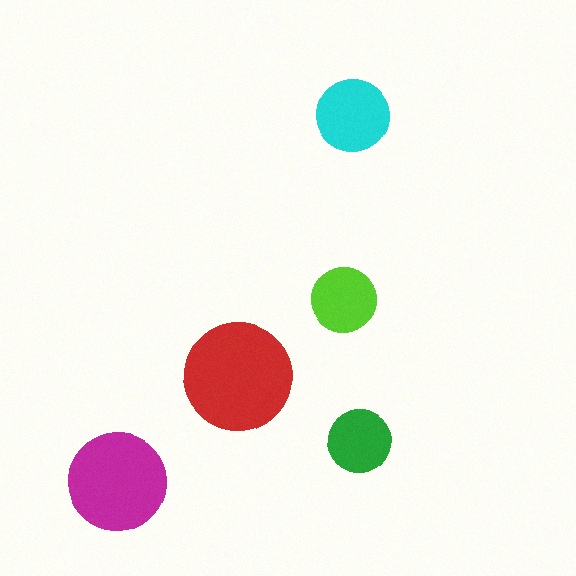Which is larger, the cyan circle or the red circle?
The red one.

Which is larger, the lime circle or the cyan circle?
The cyan one.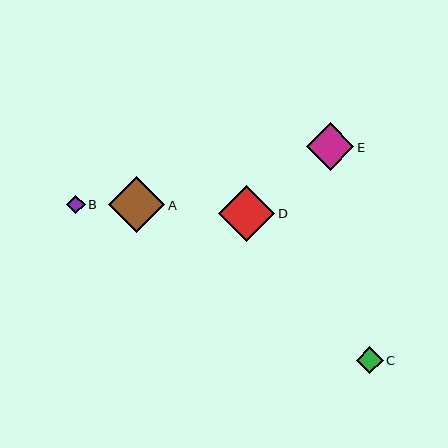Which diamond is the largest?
Diamond D is the largest with a size of approximately 56 pixels.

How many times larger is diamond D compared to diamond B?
Diamond D is approximately 3.0 times the size of diamond B.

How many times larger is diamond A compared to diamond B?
Diamond A is approximately 3.0 times the size of diamond B.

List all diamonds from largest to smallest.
From largest to smallest: D, A, E, C, B.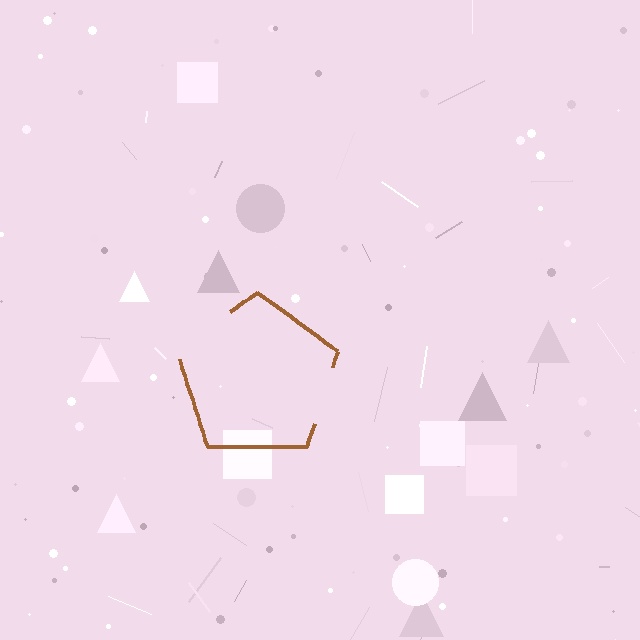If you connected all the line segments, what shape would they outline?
They would outline a pentagon.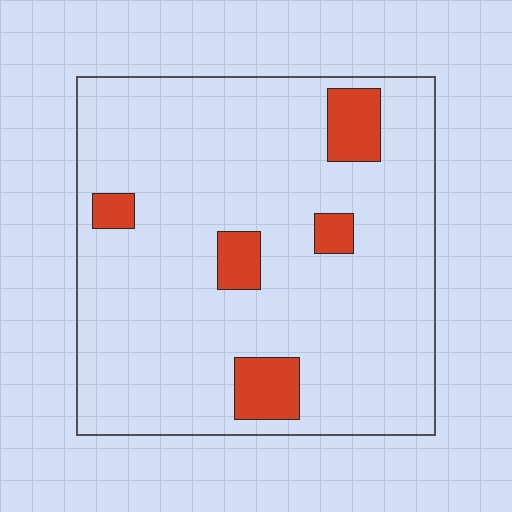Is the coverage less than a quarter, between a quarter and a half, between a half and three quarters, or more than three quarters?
Less than a quarter.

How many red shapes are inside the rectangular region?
5.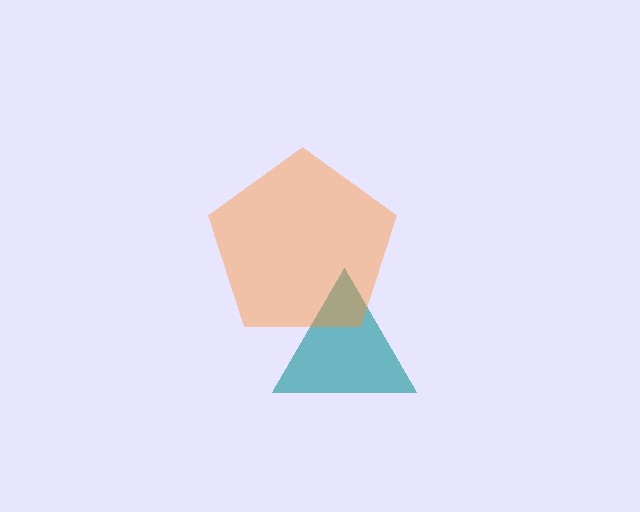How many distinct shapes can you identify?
There are 2 distinct shapes: a teal triangle, an orange pentagon.